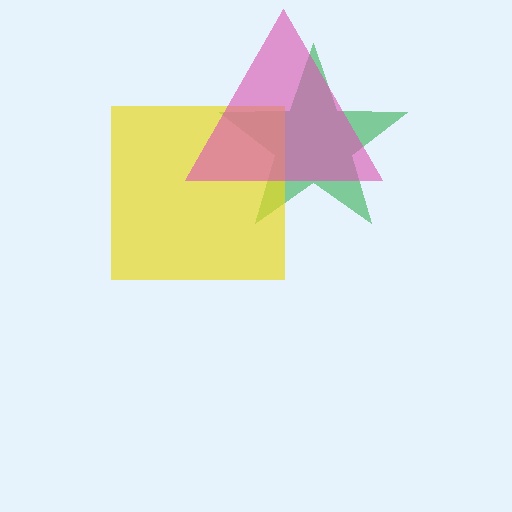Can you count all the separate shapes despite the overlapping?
Yes, there are 3 separate shapes.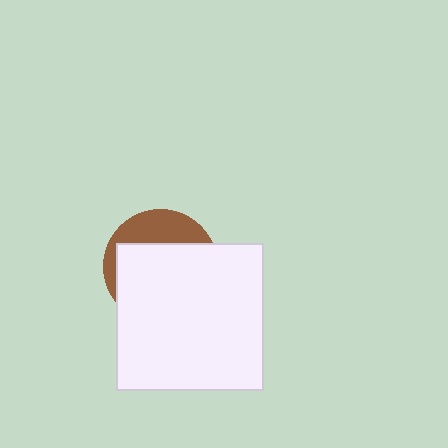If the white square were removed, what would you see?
You would see the complete brown circle.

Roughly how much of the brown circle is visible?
A small part of it is visible (roughly 31%).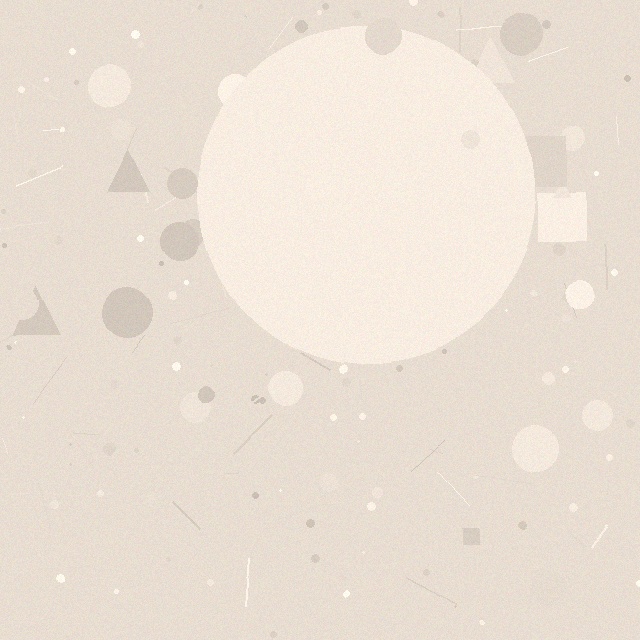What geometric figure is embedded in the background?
A circle is embedded in the background.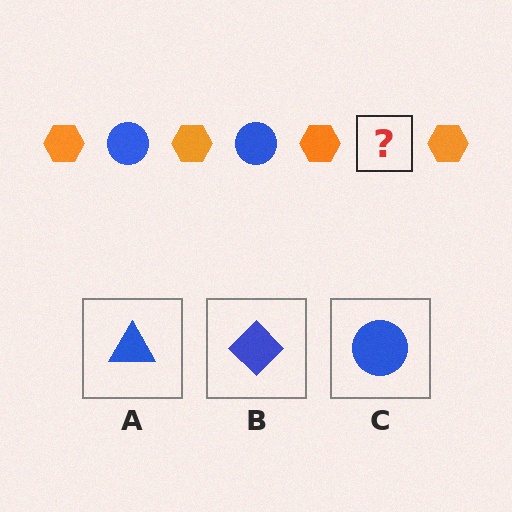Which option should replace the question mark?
Option C.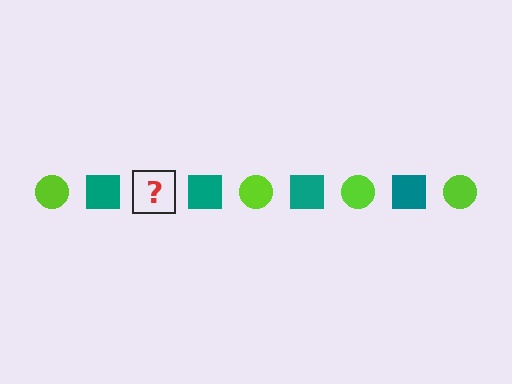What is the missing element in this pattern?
The missing element is a lime circle.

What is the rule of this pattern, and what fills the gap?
The rule is that the pattern alternates between lime circle and teal square. The gap should be filled with a lime circle.